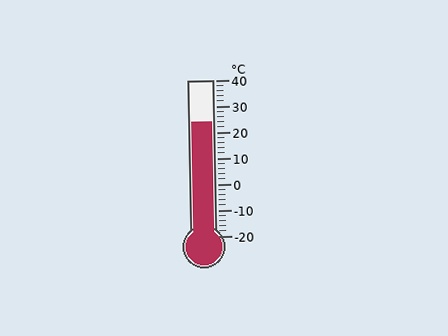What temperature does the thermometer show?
The thermometer shows approximately 24°C.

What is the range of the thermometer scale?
The thermometer scale ranges from -20°C to 40°C.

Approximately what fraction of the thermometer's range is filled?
The thermometer is filled to approximately 75% of its range.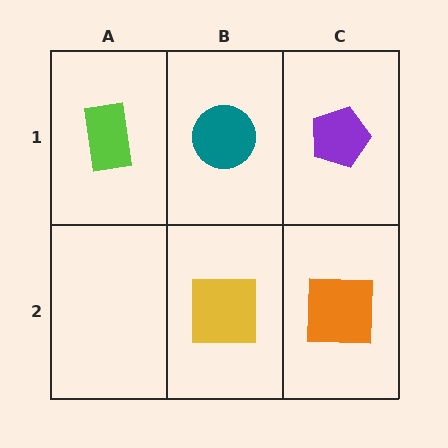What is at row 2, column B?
A yellow square.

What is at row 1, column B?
A teal circle.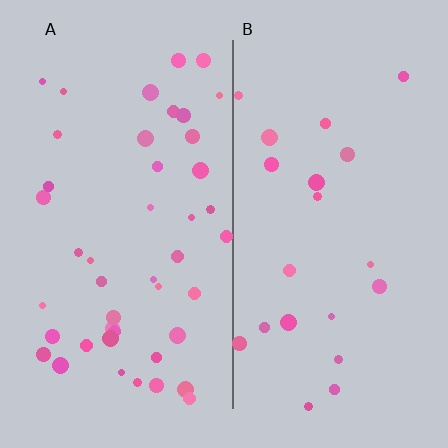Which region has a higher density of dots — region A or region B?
A (the left).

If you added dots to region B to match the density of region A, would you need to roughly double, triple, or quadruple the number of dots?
Approximately double.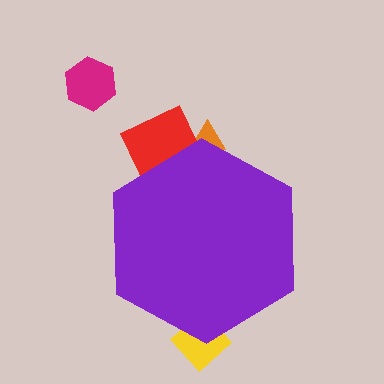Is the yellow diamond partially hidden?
Yes, the yellow diamond is partially hidden behind the purple hexagon.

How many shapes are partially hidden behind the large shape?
3 shapes are partially hidden.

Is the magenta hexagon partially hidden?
No, the magenta hexagon is fully visible.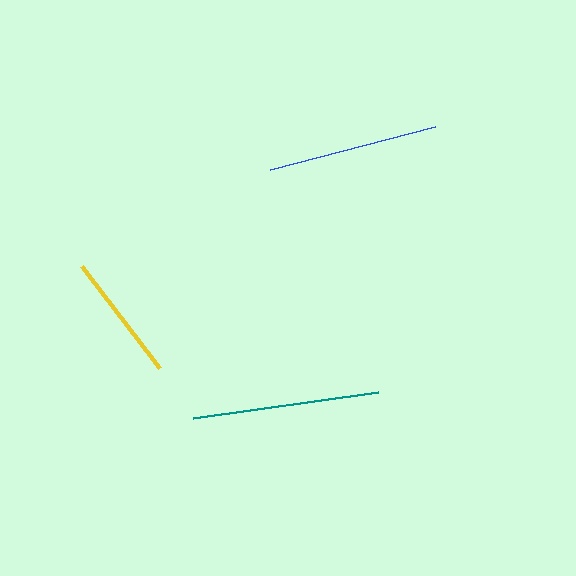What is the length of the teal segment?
The teal segment is approximately 186 pixels long.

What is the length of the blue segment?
The blue segment is approximately 171 pixels long.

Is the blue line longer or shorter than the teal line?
The teal line is longer than the blue line.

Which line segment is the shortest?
The yellow line is the shortest at approximately 129 pixels.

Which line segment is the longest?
The teal line is the longest at approximately 186 pixels.